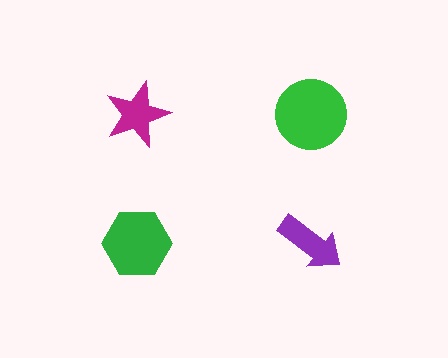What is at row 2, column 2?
A purple arrow.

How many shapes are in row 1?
2 shapes.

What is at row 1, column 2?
A green circle.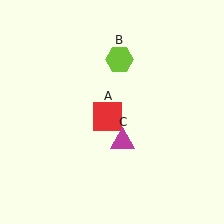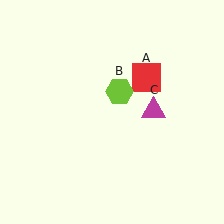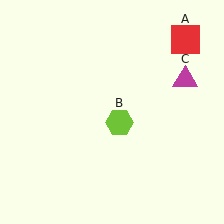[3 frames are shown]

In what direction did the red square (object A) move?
The red square (object A) moved up and to the right.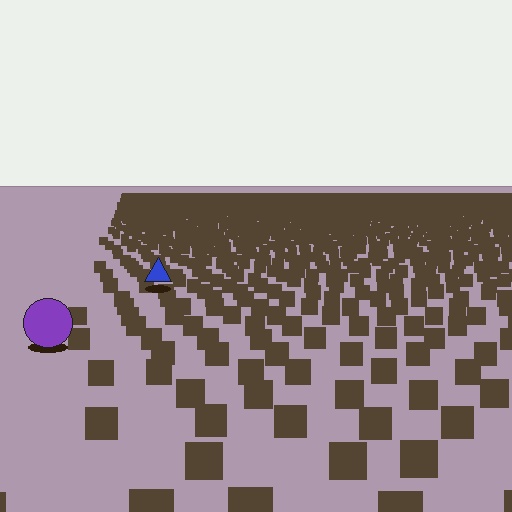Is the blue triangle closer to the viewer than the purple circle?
No. The purple circle is closer — you can tell from the texture gradient: the ground texture is coarser near it.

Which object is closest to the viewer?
The purple circle is closest. The texture marks near it are larger and more spread out.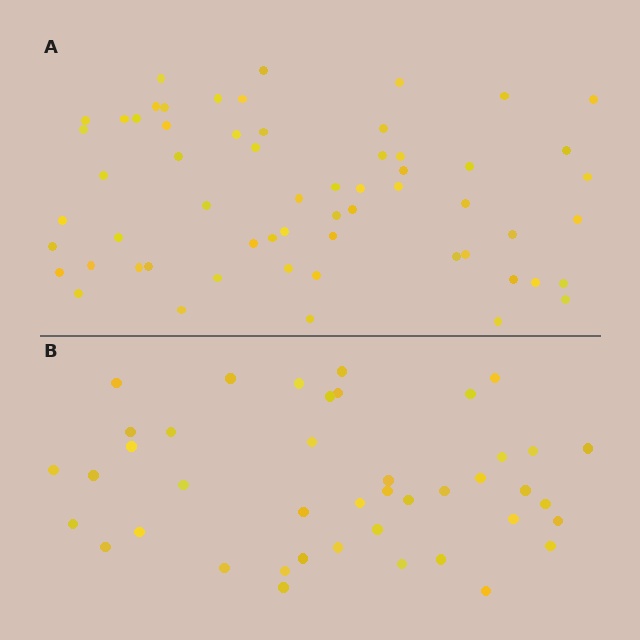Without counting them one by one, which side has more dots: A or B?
Region A (the top region) has more dots.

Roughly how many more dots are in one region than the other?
Region A has approximately 20 more dots than region B.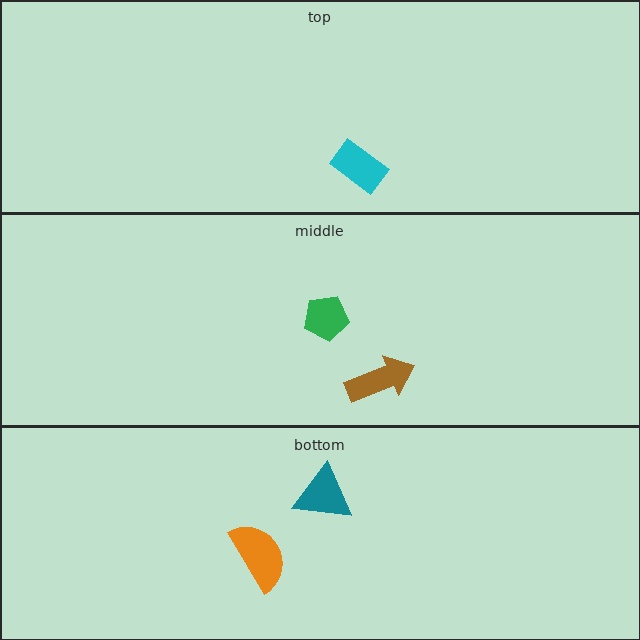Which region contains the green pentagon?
The middle region.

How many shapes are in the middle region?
2.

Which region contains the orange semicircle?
The bottom region.